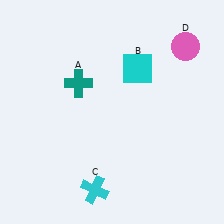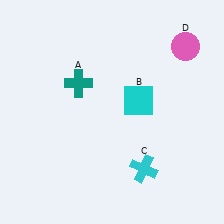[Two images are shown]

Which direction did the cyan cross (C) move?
The cyan cross (C) moved right.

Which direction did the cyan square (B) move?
The cyan square (B) moved down.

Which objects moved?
The objects that moved are: the cyan square (B), the cyan cross (C).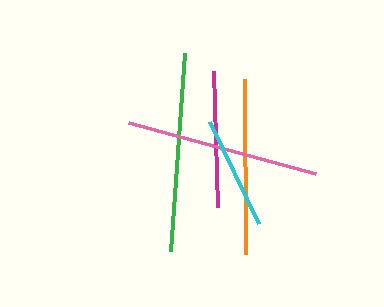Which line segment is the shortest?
The cyan line is the shortest at approximately 113 pixels.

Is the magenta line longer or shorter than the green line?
The green line is longer than the magenta line.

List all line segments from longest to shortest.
From longest to shortest: green, pink, orange, magenta, cyan.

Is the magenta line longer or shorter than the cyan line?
The magenta line is longer than the cyan line.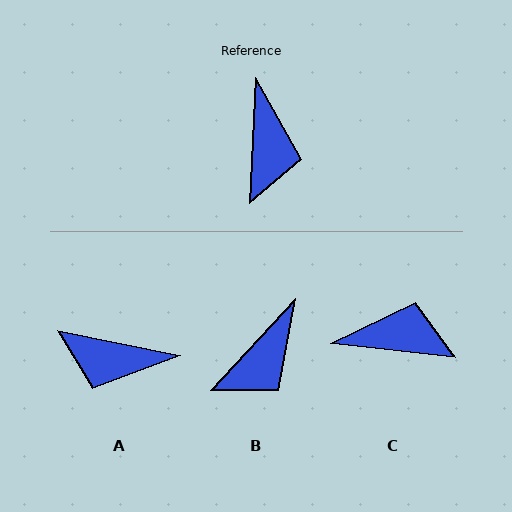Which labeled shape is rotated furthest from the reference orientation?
A, about 99 degrees away.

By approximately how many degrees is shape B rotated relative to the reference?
Approximately 40 degrees clockwise.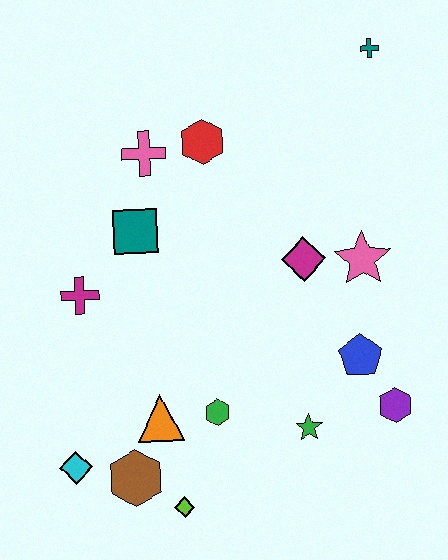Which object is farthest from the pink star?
The cyan diamond is farthest from the pink star.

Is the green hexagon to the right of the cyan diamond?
Yes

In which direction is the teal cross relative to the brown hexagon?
The teal cross is above the brown hexagon.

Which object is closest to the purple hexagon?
The blue pentagon is closest to the purple hexagon.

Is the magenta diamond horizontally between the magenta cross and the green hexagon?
No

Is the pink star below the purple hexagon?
No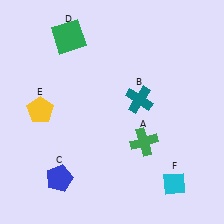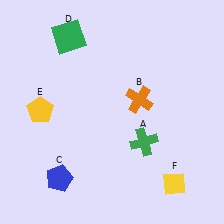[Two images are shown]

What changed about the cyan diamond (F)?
In Image 1, F is cyan. In Image 2, it changed to yellow.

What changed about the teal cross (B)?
In Image 1, B is teal. In Image 2, it changed to orange.